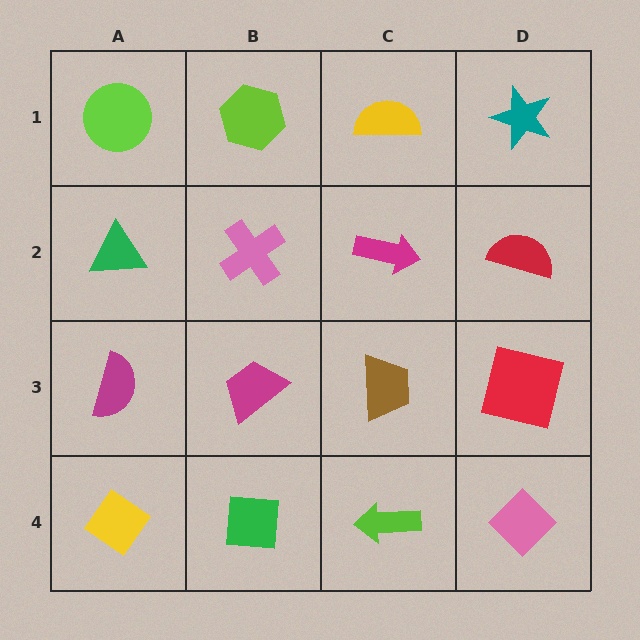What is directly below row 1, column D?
A red semicircle.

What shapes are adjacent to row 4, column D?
A red square (row 3, column D), a lime arrow (row 4, column C).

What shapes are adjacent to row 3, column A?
A green triangle (row 2, column A), a yellow diamond (row 4, column A), a magenta trapezoid (row 3, column B).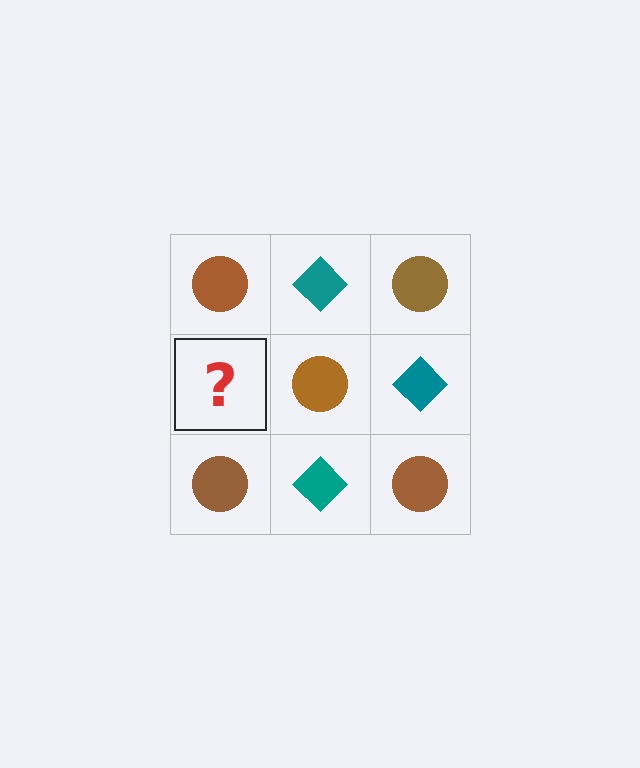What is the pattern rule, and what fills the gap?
The rule is that it alternates brown circle and teal diamond in a checkerboard pattern. The gap should be filled with a teal diamond.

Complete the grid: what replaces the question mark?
The question mark should be replaced with a teal diamond.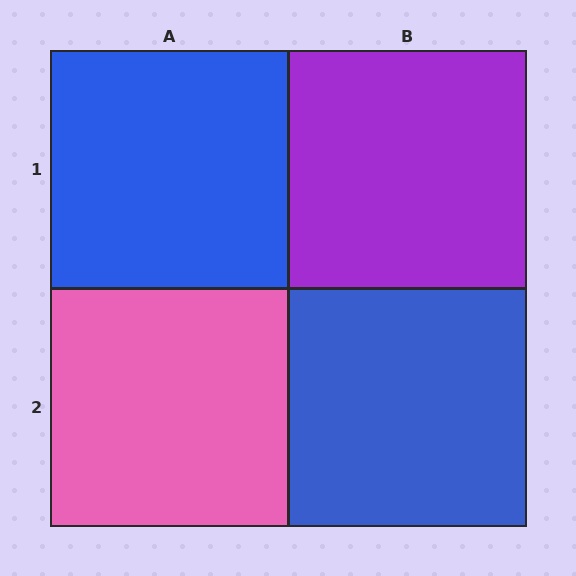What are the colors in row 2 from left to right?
Pink, blue.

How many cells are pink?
1 cell is pink.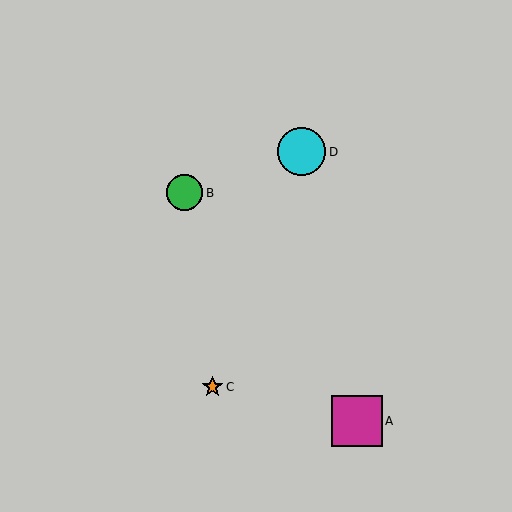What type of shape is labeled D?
Shape D is a cyan circle.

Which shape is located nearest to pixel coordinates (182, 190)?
The green circle (labeled B) at (184, 193) is nearest to that location.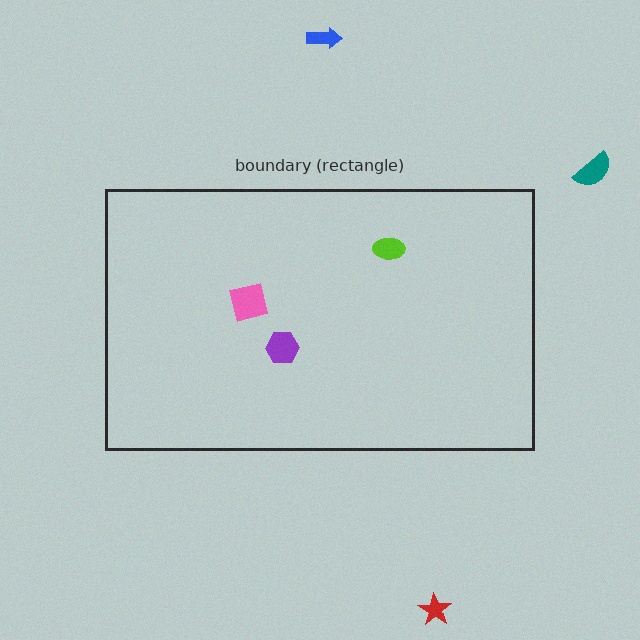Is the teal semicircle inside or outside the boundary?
Outside.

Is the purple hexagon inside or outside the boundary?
Inside.